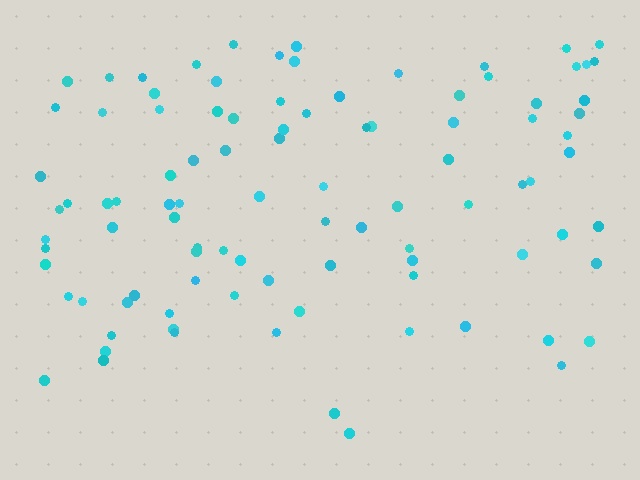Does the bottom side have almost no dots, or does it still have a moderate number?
Still a moderate number, just noticeably fewer than the top.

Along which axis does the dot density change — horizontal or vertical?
Vertical.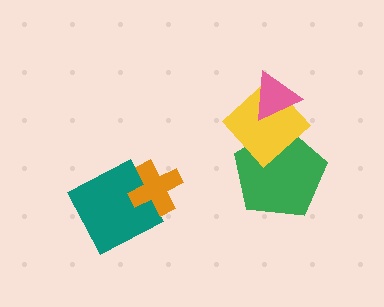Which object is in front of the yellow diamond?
The pink triangle is in front of the yellow diamond.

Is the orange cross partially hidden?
No, no other shape covers it.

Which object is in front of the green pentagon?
The yellow diamond is in front of the green pentagon.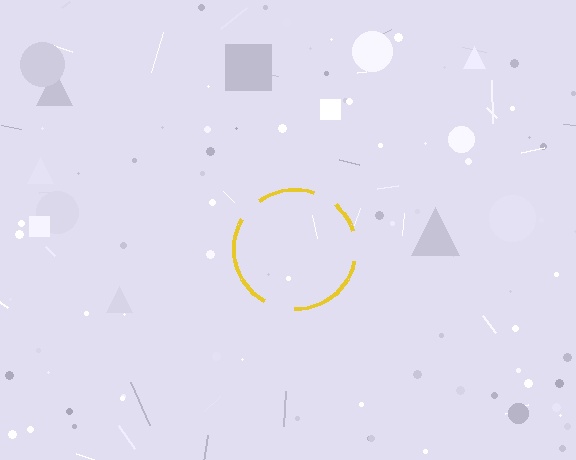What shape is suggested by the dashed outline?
The dashed outline suggests a circle.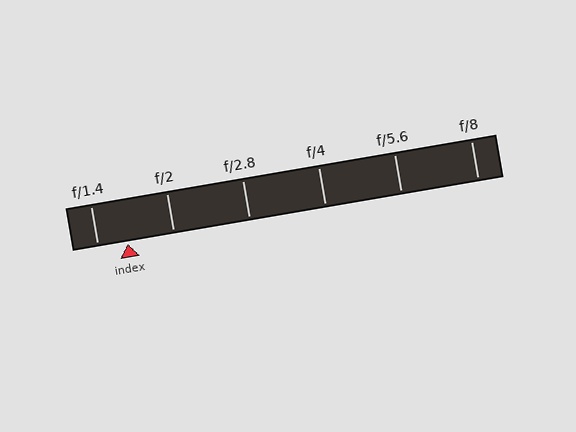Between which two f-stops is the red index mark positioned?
The index mark is between f/1.4 and f/2.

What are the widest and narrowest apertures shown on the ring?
The widest aperture shown is f/1.4 and the narrowest is f/8.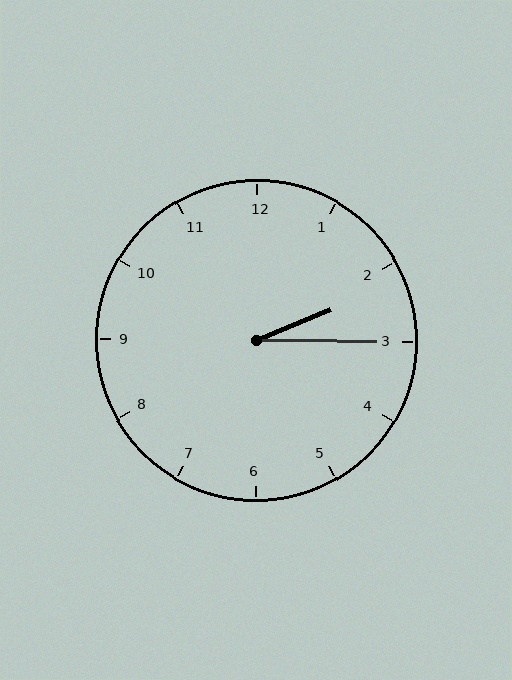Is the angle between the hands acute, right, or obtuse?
It is acute.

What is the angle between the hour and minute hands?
Approximately 22 degrees.